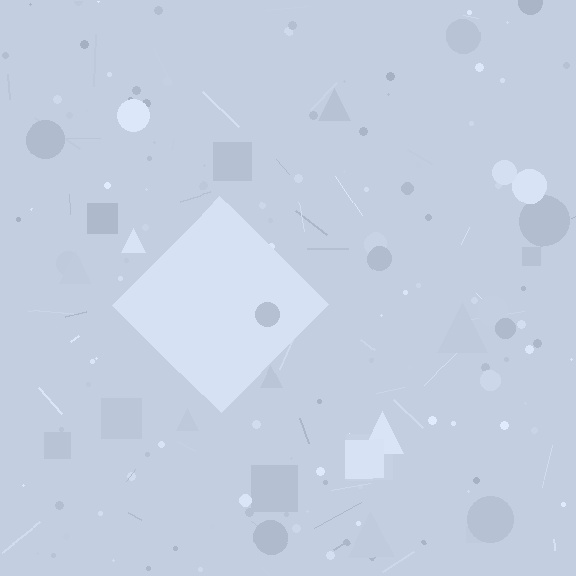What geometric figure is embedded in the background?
A diamond is embedded in the background.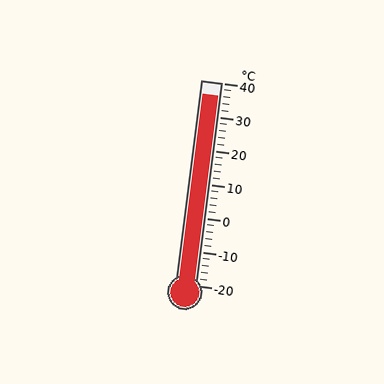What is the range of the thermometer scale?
The thermometer scale ranges from -20°C to 40°C.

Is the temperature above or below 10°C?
The temperature is above 10°C.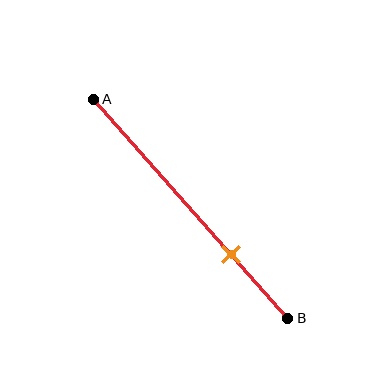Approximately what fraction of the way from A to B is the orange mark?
The orange mark is approximately 70% of the way from A to B.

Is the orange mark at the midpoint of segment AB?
No, the mark is at about 70% from A, not at the 50% midpoint.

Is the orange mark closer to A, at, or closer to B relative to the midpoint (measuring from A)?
The orange mark is closer to point B than the midpoint of segment AB.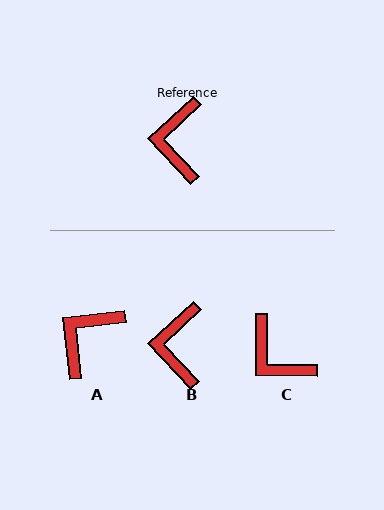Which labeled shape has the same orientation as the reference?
B.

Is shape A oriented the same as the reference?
No, it is off by about 37 degrees.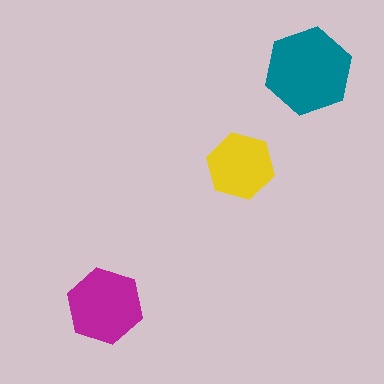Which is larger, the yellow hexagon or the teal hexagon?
The teal one.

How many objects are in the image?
There are 3 objects in the image.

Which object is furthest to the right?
The teal hexagon is rightmost.